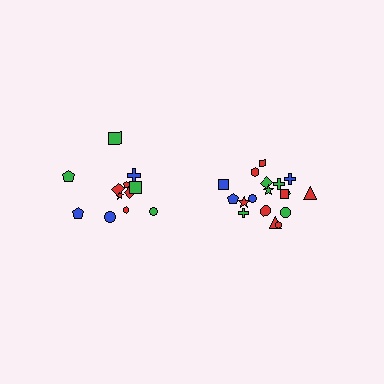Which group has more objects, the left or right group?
The right group.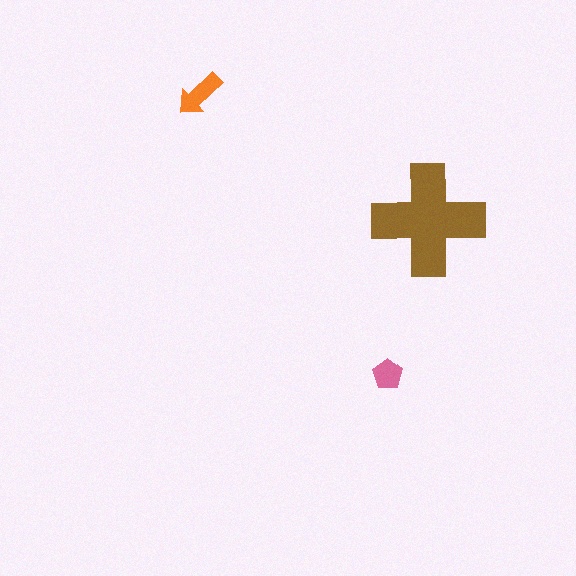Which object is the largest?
The brown cross.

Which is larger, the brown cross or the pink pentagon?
The brown cross.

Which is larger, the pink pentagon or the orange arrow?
The orange arrow.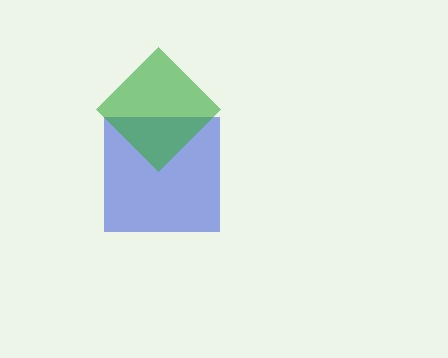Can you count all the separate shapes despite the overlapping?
Yes, there are 2 separate shapes.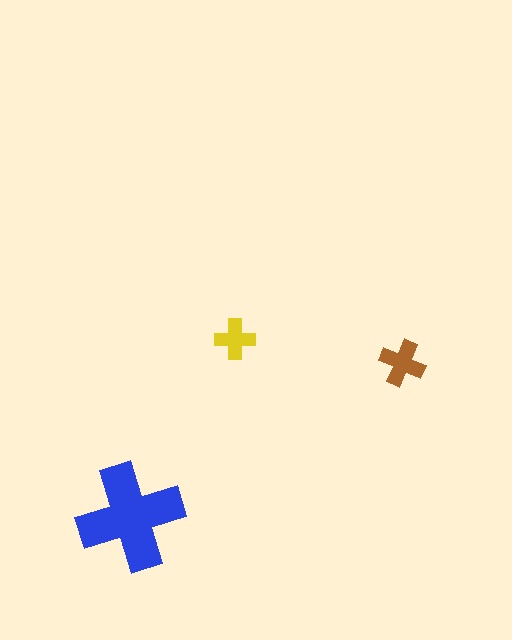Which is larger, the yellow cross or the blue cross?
The blue one.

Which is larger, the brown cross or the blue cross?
The blue one.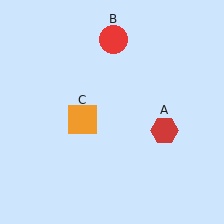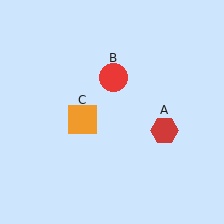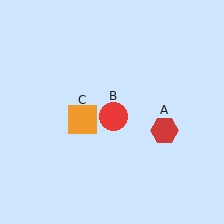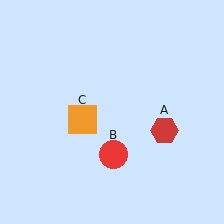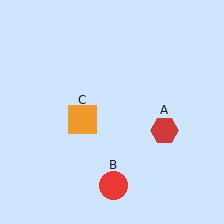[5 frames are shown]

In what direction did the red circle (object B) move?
The red circle (object B) moved down.